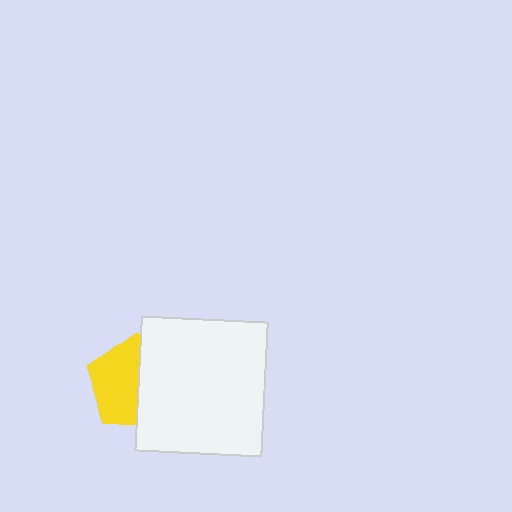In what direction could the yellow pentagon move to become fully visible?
The yellow pentagon could move left. That would shift it out from behind the white rectangle entirely.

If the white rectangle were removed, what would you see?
You would see the complete yellow pentagon.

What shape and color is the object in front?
The object in front is a white rectangle.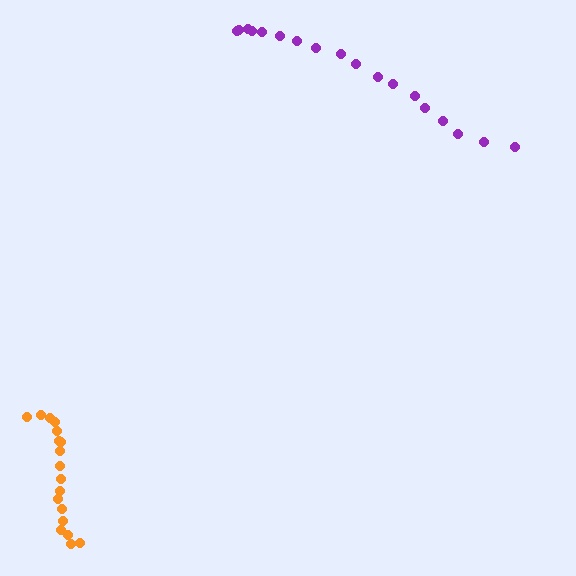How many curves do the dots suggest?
There are 2 distinct paths.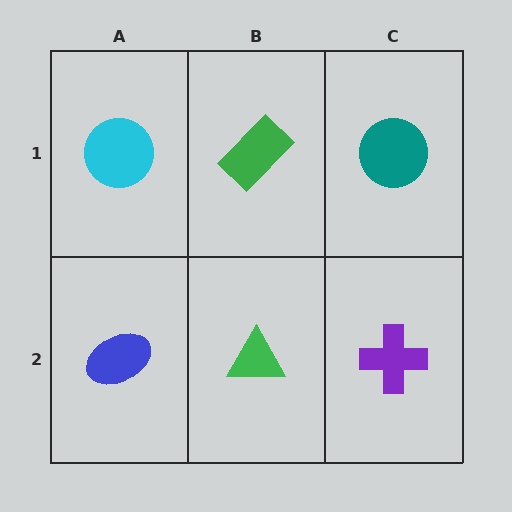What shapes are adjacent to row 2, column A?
A cyan circle (row 1, column A), a green triangle (row 2, column B).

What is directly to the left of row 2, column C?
A green triangle.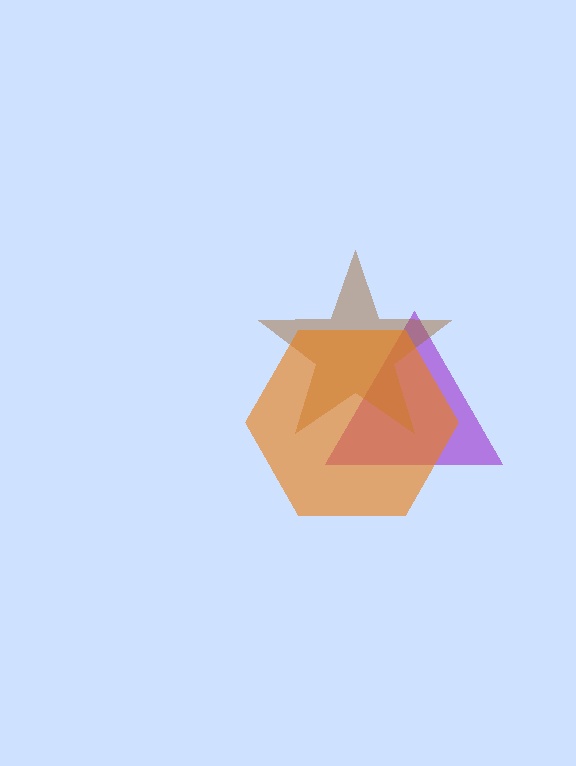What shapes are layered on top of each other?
The layered shapes are: a purple triangle, a brown star, an orange hexagon.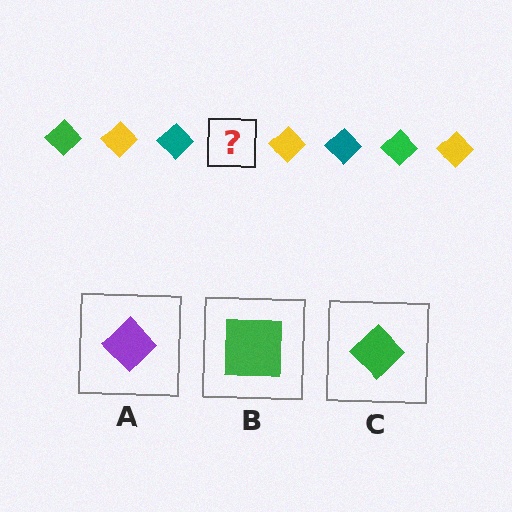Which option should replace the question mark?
Option C.